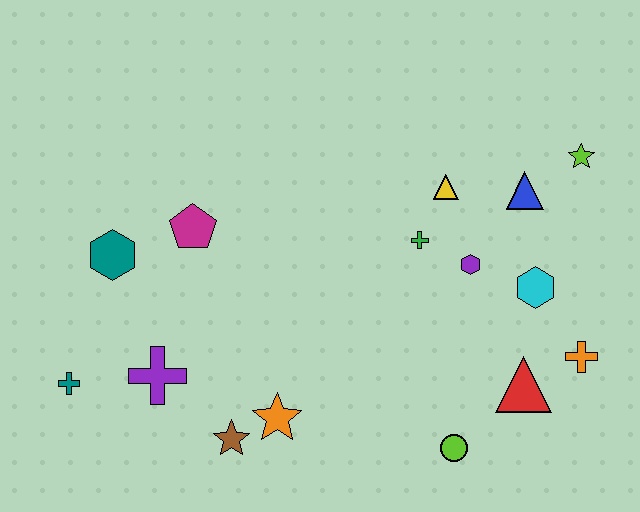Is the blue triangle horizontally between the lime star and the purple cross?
Yes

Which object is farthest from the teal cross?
The lime star is farthest from the teal cross.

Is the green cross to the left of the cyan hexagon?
Yes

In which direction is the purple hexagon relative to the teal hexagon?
The purple hexagon is to the right of the teal hexagon.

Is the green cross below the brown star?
No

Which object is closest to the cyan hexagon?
The purple hexagon is closest to the cyan hexagon.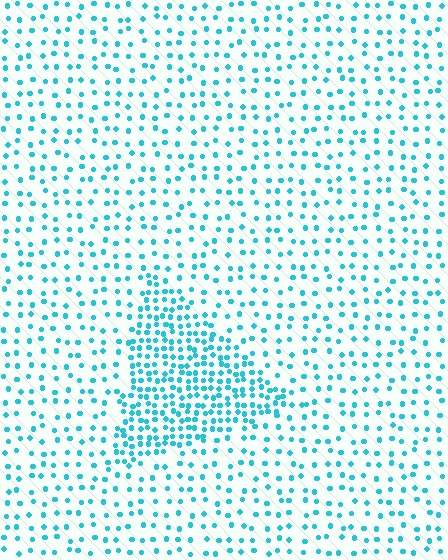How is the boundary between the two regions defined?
The boundary is defined by a change in element density (approximately 2.4x ratio). All elements are the same color, size, and shape.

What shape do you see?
I see a triangle.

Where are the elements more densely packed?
The elements are more densely packed inside the triangle boundary.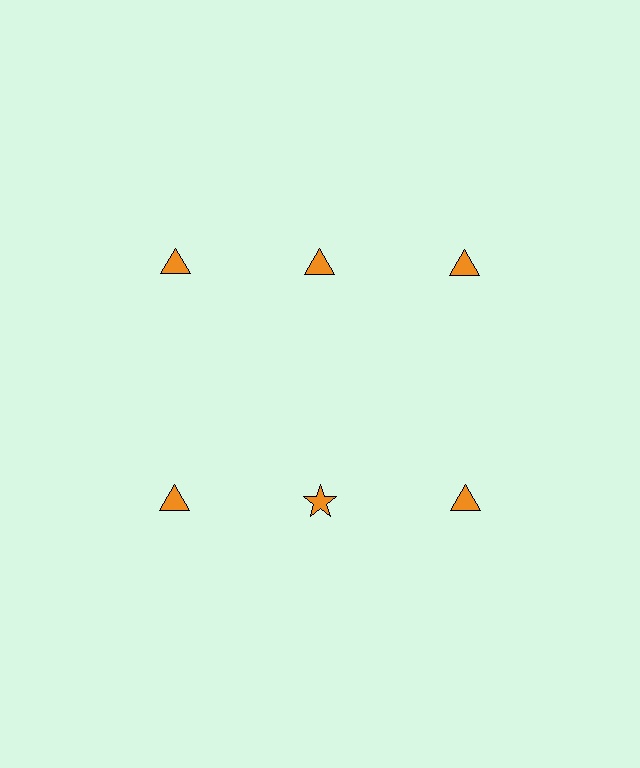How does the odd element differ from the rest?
It has a different shape: star instead of triangle.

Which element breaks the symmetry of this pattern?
The orange star in the second row, second from left column breaks the symmetry. All other shapes are orange triangles.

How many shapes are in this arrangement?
There are 6 shapes arranged in a grid pattern.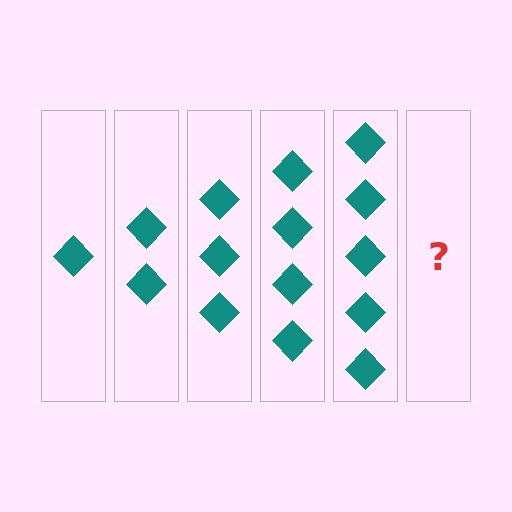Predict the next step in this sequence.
The next step is 6 diamonds.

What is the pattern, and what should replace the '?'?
The pattern is that each step adds one more diamond. The '?' should be 6 diamonds.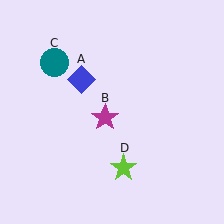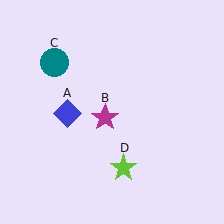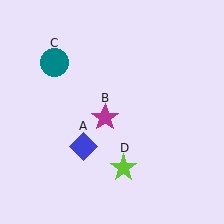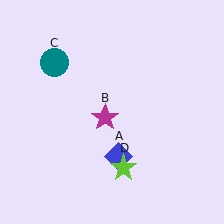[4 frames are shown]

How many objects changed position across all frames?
1 object changed position: blue diamond (object A).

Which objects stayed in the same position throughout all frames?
Magenta star (object B) and teal circle (object C) and lime star (object D) remained stationary.